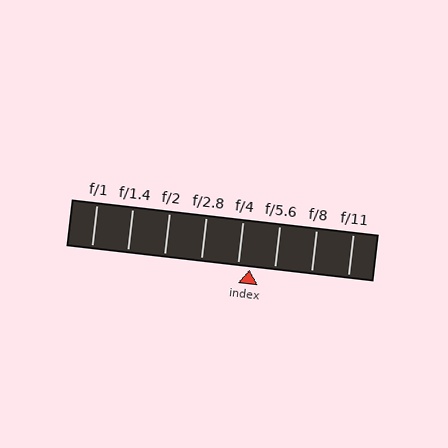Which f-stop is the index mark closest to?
The index mark is closest to f/4.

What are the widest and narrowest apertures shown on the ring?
The widest aperture shown is f/1 and the narrowest is f/11.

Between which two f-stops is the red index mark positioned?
The index mark is between f/4 and f/5.6.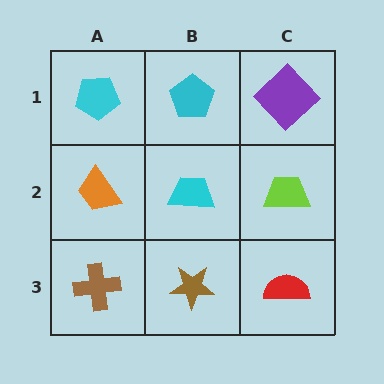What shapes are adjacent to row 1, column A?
An orange trapezoid (row 2, column A), a cyan pentagon (row 1, column B).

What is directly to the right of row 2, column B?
A lime trapezoid.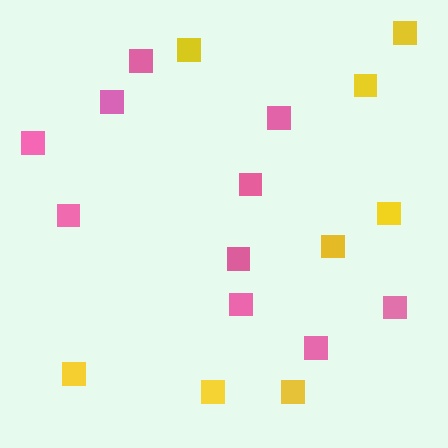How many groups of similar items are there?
There are 2 groups: one group of yellow squares (8) and one group of pink squares (10).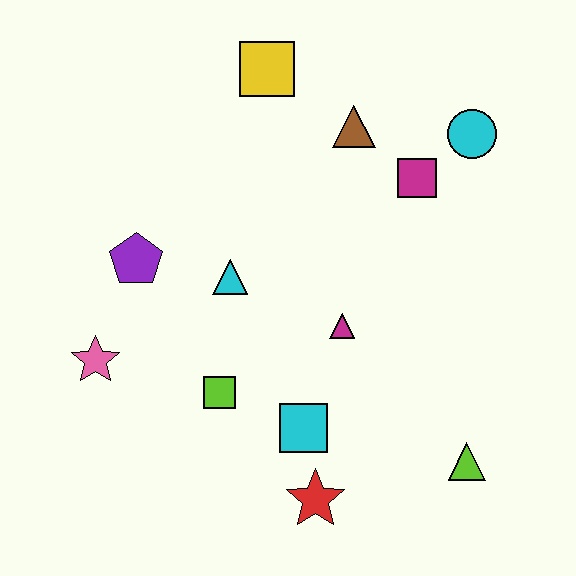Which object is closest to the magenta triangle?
The cyan square is closest to the magenta triangle.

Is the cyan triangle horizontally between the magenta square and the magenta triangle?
No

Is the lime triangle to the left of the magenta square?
No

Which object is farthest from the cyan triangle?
The lime triangle is farthest from the cyan triangle.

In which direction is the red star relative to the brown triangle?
The red star is below the brown triangle.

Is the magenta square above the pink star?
Yes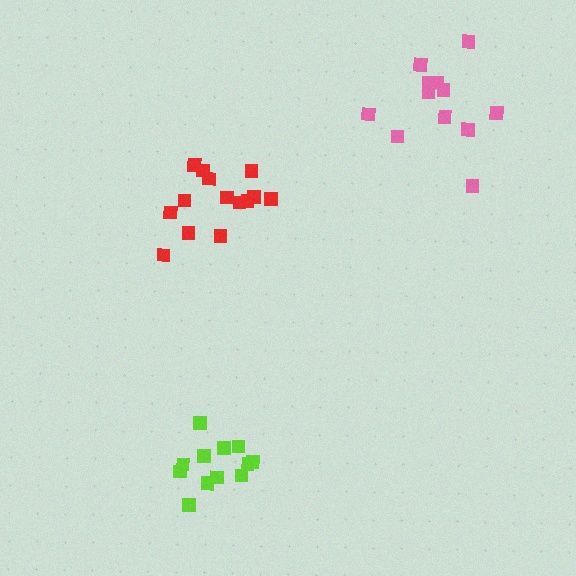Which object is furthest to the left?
The red cluster is leftmost.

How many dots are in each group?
Group 1: 14 dots, Group 2: 12 dots, Group 3: 12 dots (38 total).